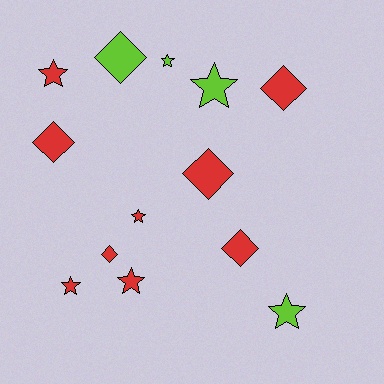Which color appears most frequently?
Red, with 9 objects.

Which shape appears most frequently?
Star, with 7 objects.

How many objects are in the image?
There are 13 objects.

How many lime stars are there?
There are 3 lime stars.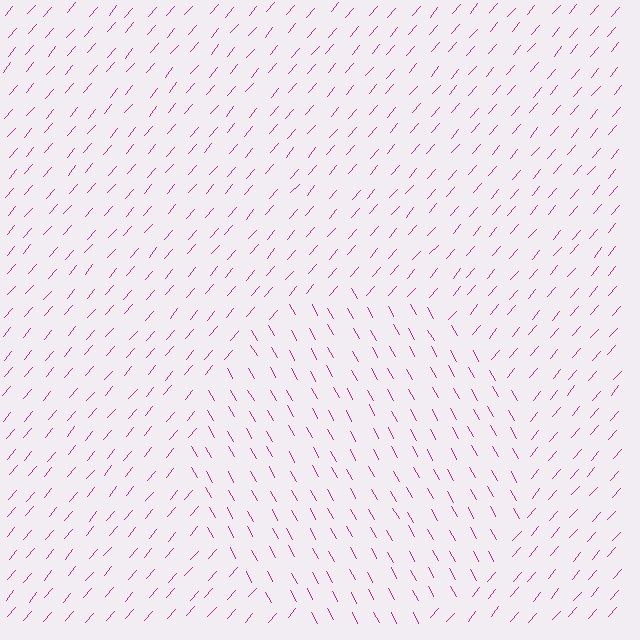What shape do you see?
I see a circle.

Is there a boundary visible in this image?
Yes, there is a texture boundary formed by a change in line orientation.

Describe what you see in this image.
The image is filled with small magenta line segments. A circle region in the image has lines oriented differently from the surrounding lines, creating a visible texture boundary.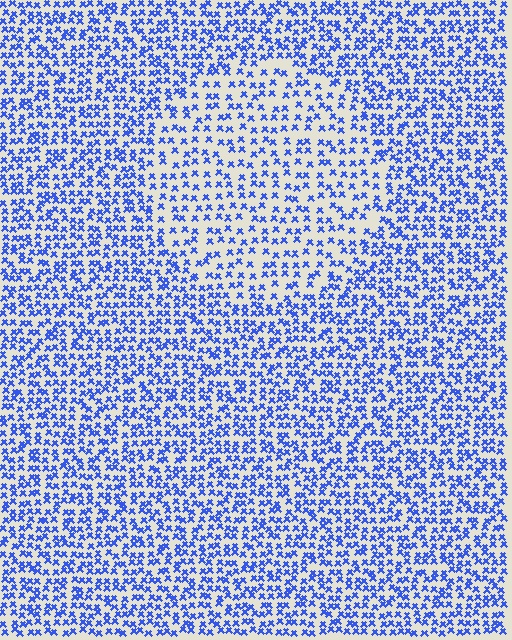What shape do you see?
I see a circle.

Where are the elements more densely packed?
The elements are more densely packed outside the circle boundary.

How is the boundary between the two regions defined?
The boundary is defined by a change in element density (approximately 1.7x ratio). All elements are the same color, size, and shape.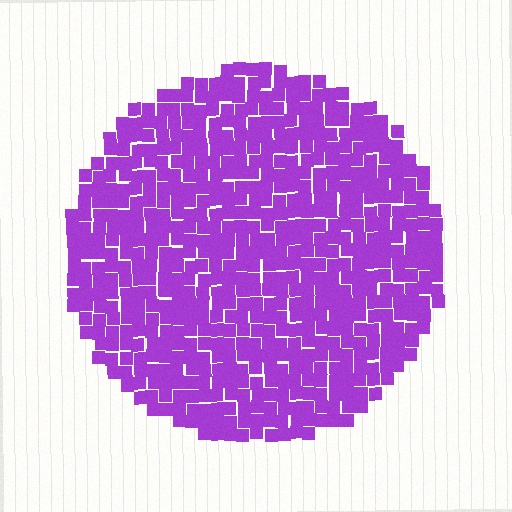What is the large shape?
The large shape is a circle.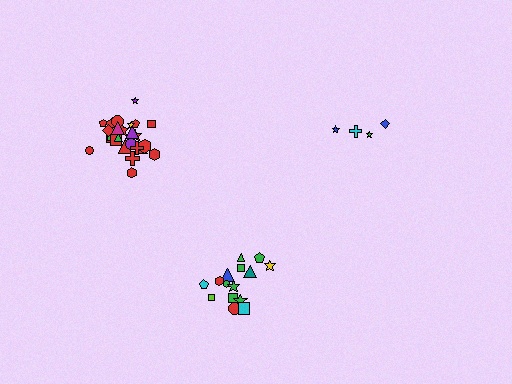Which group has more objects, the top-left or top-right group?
The top-left group.